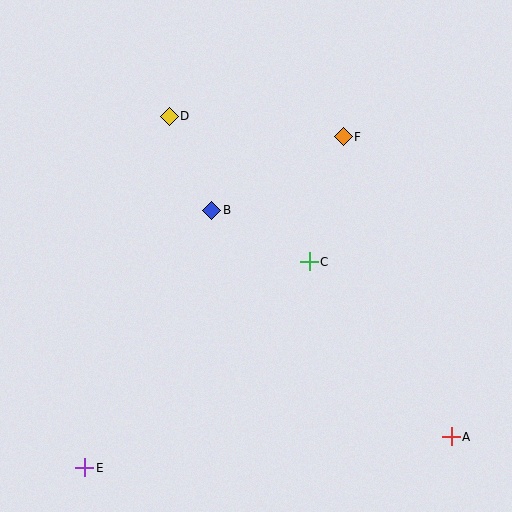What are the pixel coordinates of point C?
Point C is at (309, 262).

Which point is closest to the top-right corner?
Point F is closest to the top-right corner.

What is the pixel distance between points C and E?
The distance between C and E is 305 pixels.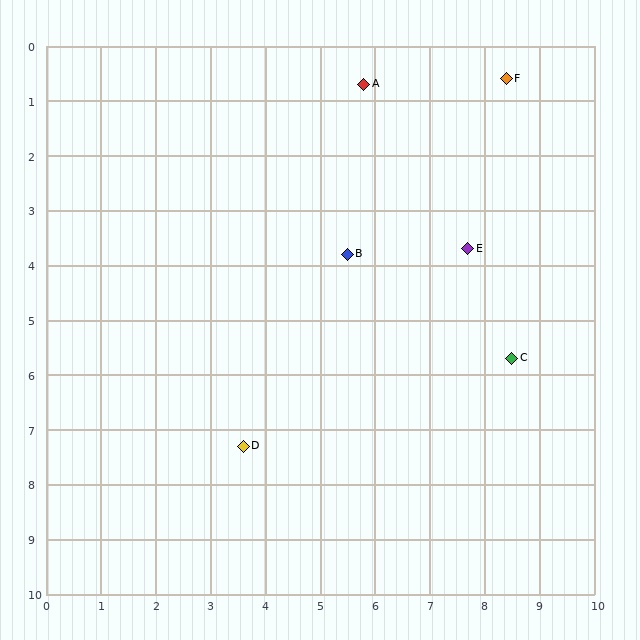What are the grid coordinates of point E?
Point E is at approximately (7.7, 3.7).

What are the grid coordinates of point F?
Point F is at approximately (8.4, 0.6).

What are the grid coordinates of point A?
Point A is at approximately (5.8, 0.7).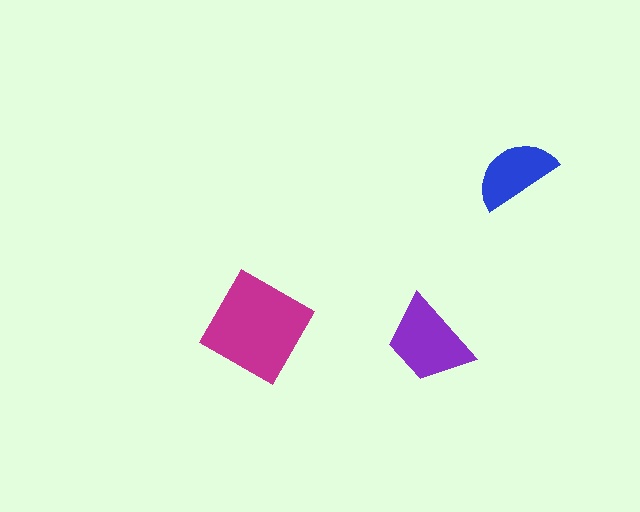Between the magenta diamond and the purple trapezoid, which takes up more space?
The magenta diamond.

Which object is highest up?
The blue semicircle is topmost.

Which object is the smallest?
The blue semicircle.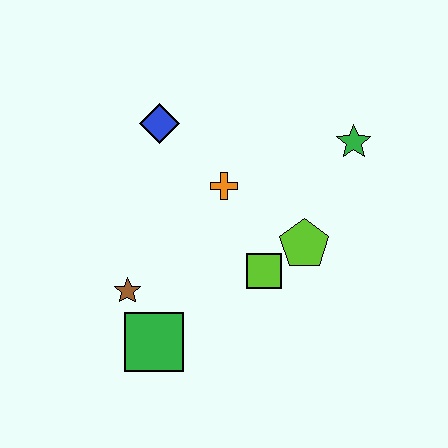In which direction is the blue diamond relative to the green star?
The blue diamond is to the left of the green star.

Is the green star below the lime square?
No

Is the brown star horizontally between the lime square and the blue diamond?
No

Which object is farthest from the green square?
The green star is farthest from the green square.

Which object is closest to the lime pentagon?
The lime square is closest to the lime pentagon.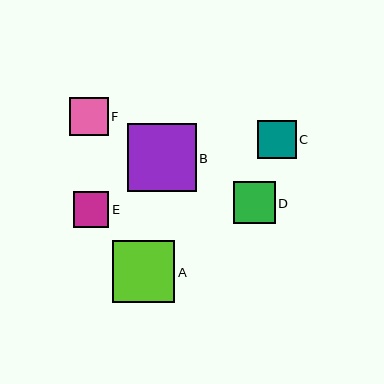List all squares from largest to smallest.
From largest to smallest: B, A, D, C, F, E.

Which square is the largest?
Square B is the largest with a size of approximately 69 pixels.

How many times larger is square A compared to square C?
Square A is approximately 1.6 times the size of square C.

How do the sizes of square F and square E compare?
Square F and square E are approximately the same size.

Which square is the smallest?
Square E is the smallest with a size of approximately 36 pixels.